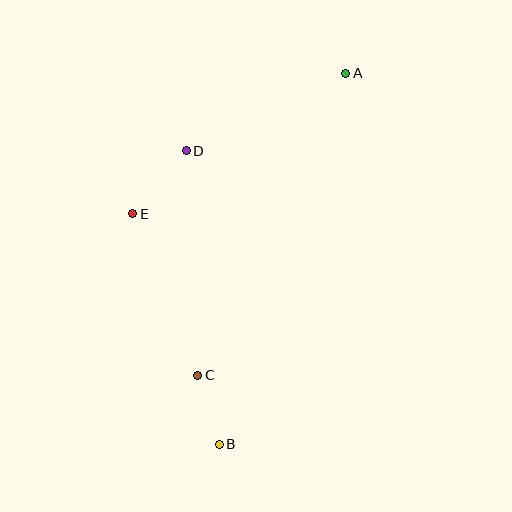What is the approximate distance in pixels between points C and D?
The distance between C and D is approximately 224 pixels.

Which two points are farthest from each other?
Points A and B are farthest from each other.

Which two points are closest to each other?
Points B and C are closest to each other.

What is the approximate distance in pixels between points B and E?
The distance between B and E is approximately 246 pixels.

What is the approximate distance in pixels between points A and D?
The distance between A and D is approximately 177 pixels.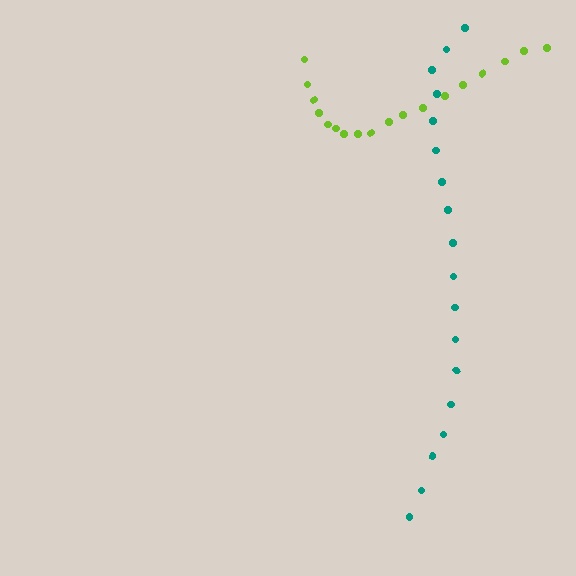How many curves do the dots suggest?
There are 2 distinct paths.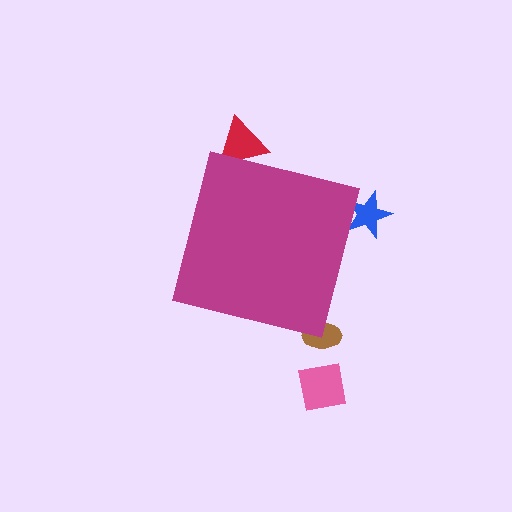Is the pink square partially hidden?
No, the pink square is fully visible.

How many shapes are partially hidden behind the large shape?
3 shapes are partially hidden.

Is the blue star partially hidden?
Yes, the blue star is partially hidden behind the magenta square.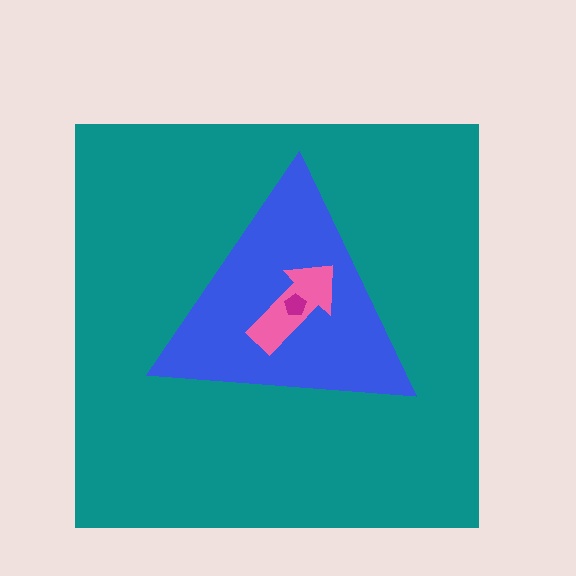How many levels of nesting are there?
4.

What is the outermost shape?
The teal square.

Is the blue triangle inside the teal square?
Yes.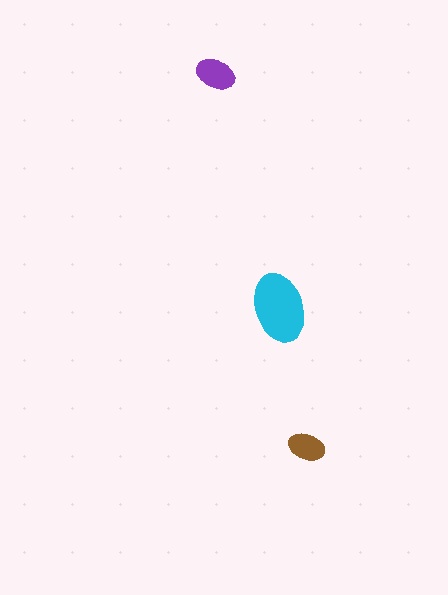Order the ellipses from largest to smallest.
the cyan one, the purple one, the brown one.